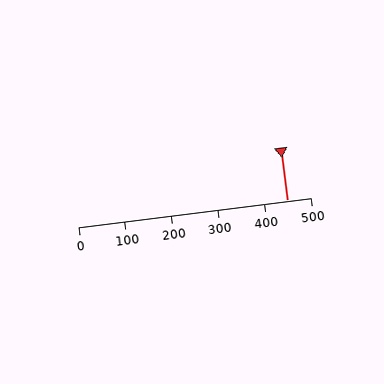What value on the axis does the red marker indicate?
The marker indicates approximately 450.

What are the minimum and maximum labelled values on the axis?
The axis runs from 0 to 500.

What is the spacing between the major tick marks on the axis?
The major ticks are spaced 100 apart.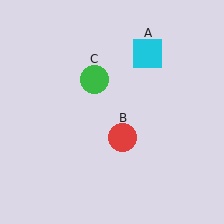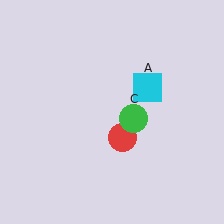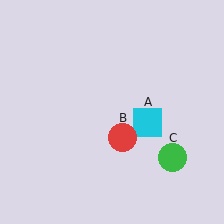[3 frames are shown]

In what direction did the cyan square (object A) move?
The cyan square (object A) moved down.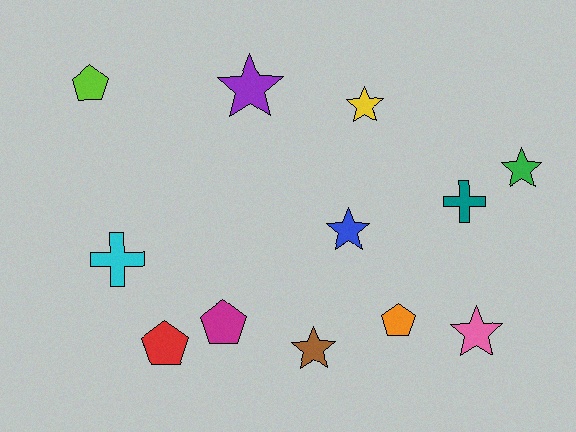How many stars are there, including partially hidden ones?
There are 6 stars.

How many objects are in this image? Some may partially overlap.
There are 12 objects.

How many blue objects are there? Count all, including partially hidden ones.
There is 1 blue object.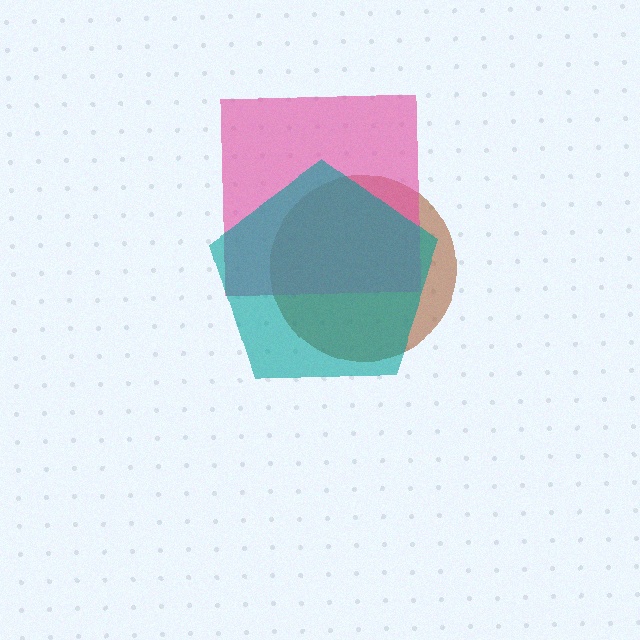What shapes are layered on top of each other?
The layered shapes are: a brown circle, a pink square, a teal pentagon.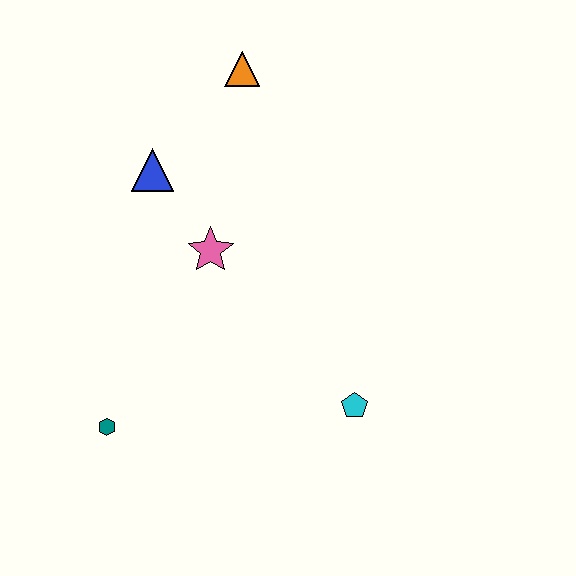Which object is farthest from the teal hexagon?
The orange triangle is farthest from the teal hexagon.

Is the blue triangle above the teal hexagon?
Yes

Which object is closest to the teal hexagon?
The pink star is closest to the teal hexagon.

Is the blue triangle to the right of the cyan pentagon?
No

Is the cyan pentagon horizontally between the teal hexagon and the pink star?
No